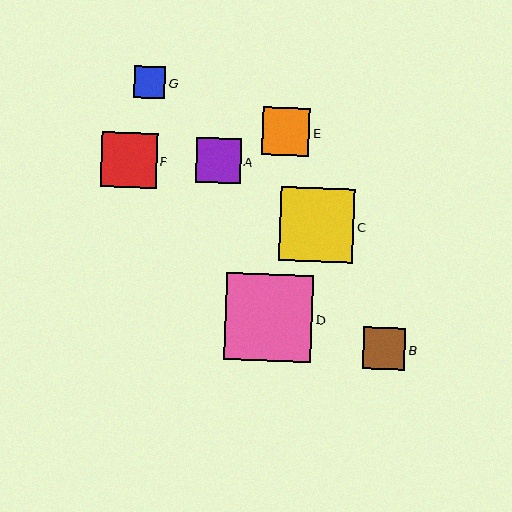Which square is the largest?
Square D is the largest with a size of approximately 87 pixels.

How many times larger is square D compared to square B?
Square D is approximately 2.1 times the size of square B.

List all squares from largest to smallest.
From largest to smallest: D, C, F, E, A, B, G.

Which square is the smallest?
Square G is the smallest with a size of approximately 32 pixels.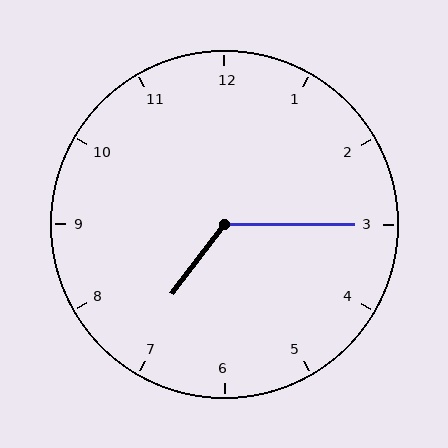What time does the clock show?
7:15.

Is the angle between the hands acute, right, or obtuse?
It is obtuse.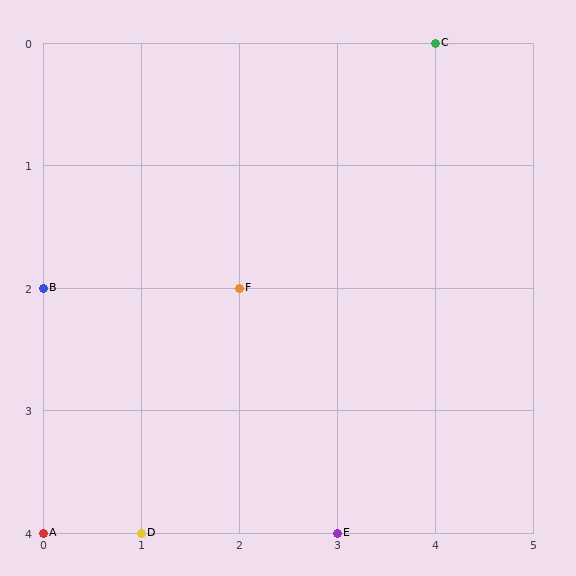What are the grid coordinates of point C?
Point C is at grid coordinates (4, 0).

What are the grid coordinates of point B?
Point B is at grid coordinates (0, 2).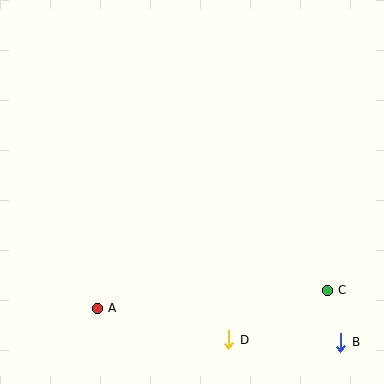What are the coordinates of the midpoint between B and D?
The midpoint between B and D is at (285, 341).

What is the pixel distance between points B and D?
The distance between B and D is 112 pixels.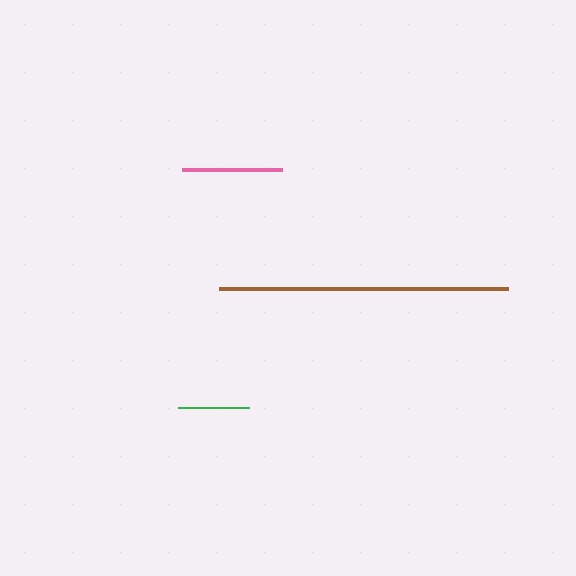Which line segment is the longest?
The brown line is the longest at approximately 289 pixels.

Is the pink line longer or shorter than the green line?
The pink line is longer than the green line.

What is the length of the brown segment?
The brown segment is approximately 289 pixels long.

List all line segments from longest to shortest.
From longest to shortest: brown, pink, green.